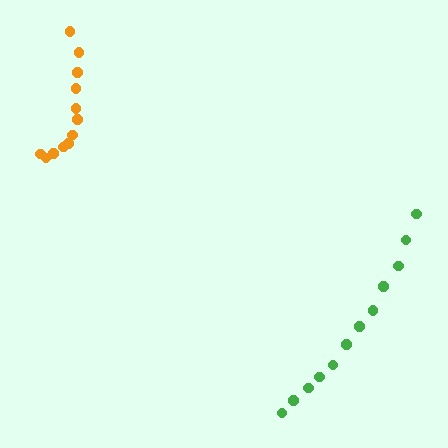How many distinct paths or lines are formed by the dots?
There are 2 distinct paths.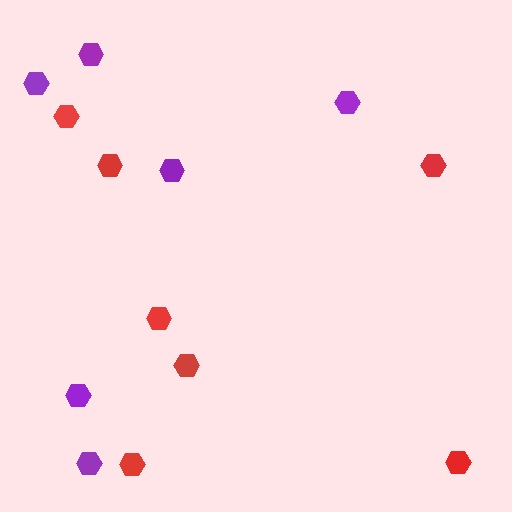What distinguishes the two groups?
There are 2 groups: one group of red hexagons (7) and one group of purple hexagons (6).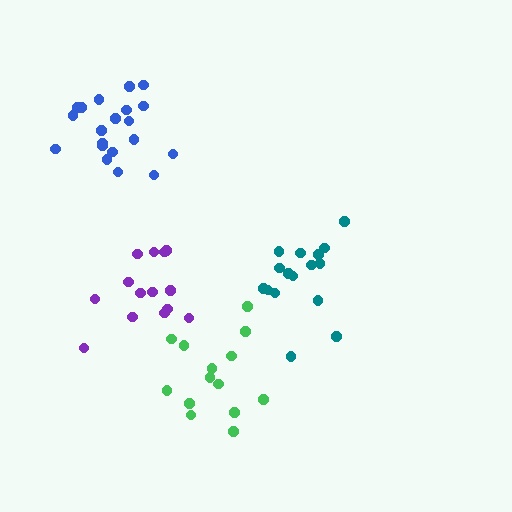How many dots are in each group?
Group 1: 20 dots, Group 2: 16 dots, Group 3: 14 dots, Group 4: 14 dots (64 total).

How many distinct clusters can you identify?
There are 4 distinct clusters.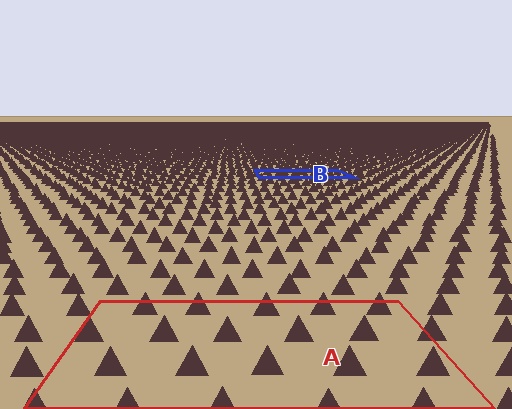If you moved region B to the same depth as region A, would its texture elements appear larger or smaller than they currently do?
They would appear larger. At a closer depth, the same texture elements are projected at a bigger on-screen size.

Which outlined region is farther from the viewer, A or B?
Region B is farther from the viewer — the texture elements inside it appear smaller and more densely packed.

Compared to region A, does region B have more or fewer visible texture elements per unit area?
Region B has more texture elements per unit area — they are packed more densely because it is farther away.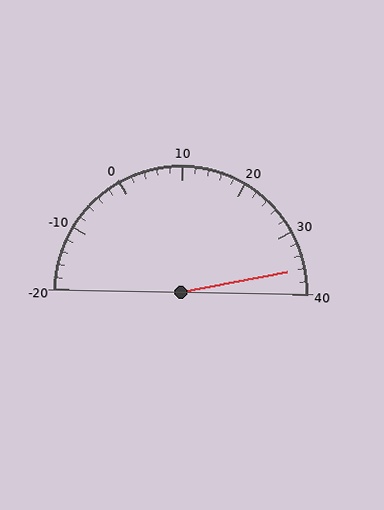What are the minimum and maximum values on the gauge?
The gauge ranges from -20 to 40.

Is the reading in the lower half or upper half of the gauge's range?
The reading is in the upper half of the range (-20 to 40).